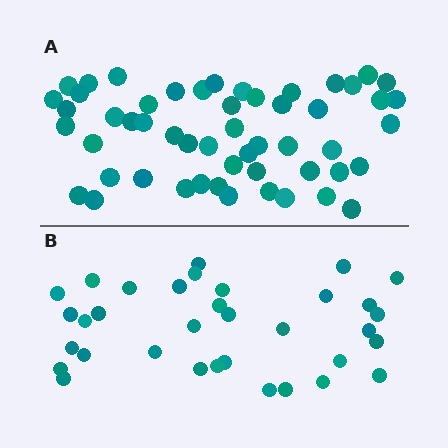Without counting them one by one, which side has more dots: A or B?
Region A (the top region) has more dots.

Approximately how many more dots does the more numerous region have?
Region A has approximately 20 more dots than region B.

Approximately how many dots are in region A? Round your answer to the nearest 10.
About 50 dots. (The exact count is 53, which rounds to 50.)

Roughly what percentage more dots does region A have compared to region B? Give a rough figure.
About 55% more.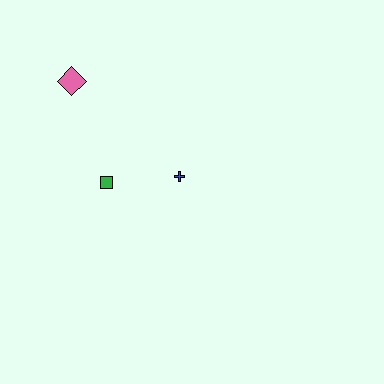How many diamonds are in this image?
There is 1 diamond.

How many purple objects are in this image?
There are no purple objects.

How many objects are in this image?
There are 3 objects.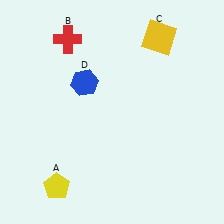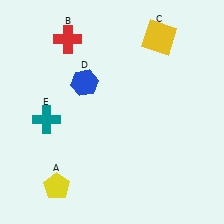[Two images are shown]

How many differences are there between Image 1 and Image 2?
There is 1 difference between the two images.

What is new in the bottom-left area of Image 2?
A teal cross (E) was added in the bottom-left area of Image 2.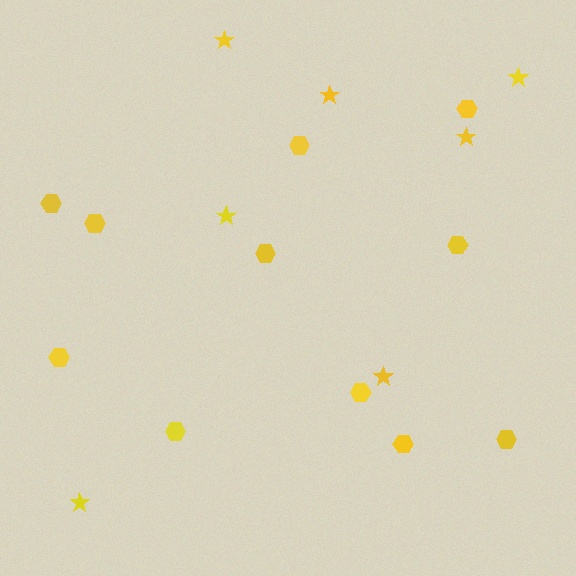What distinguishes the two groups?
There are 2 groups: one group of stars (7) and one group of hexagons (11).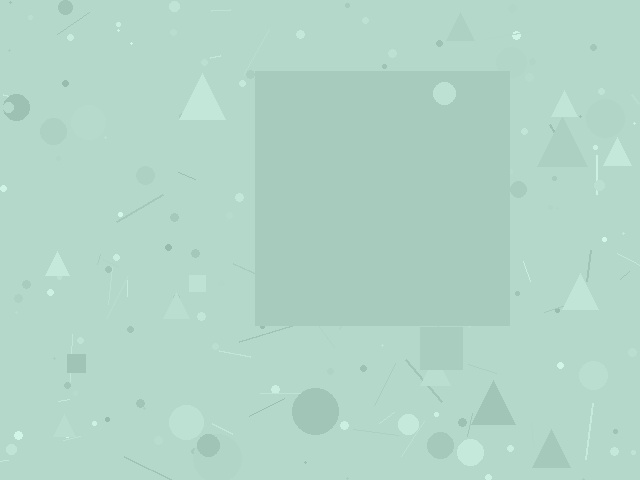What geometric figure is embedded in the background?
A square is embedded in the background.